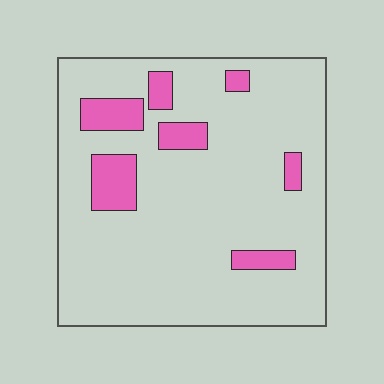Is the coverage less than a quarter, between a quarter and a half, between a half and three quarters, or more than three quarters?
Less than a quarter.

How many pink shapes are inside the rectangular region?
7.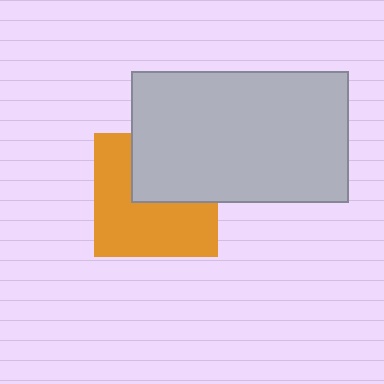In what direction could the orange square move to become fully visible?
The orange square could move down. That would shift it out from behind the light gray rectangle entirely.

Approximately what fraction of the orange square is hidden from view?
Roughly 39% of the orange square is hidden behind the light gray rectangle.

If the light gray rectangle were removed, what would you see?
You would see the complete orange square.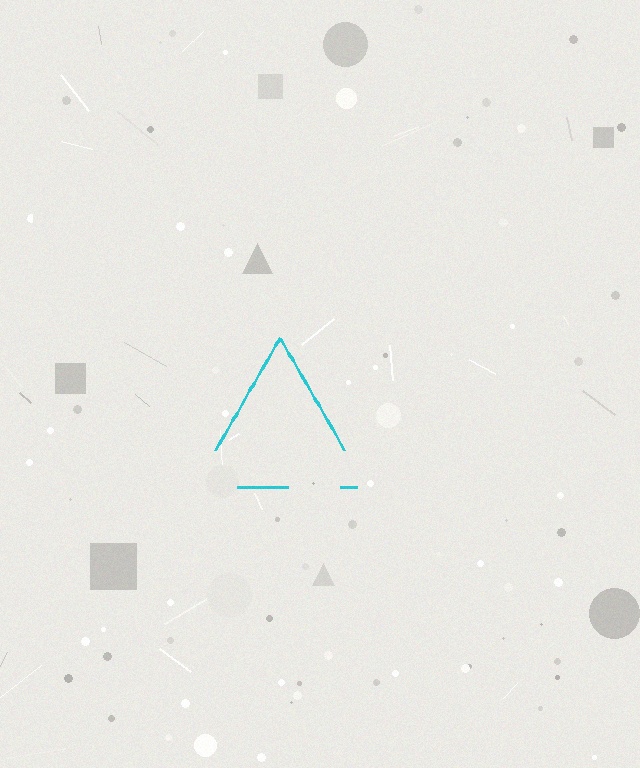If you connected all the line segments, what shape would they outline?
They would outline a triangle.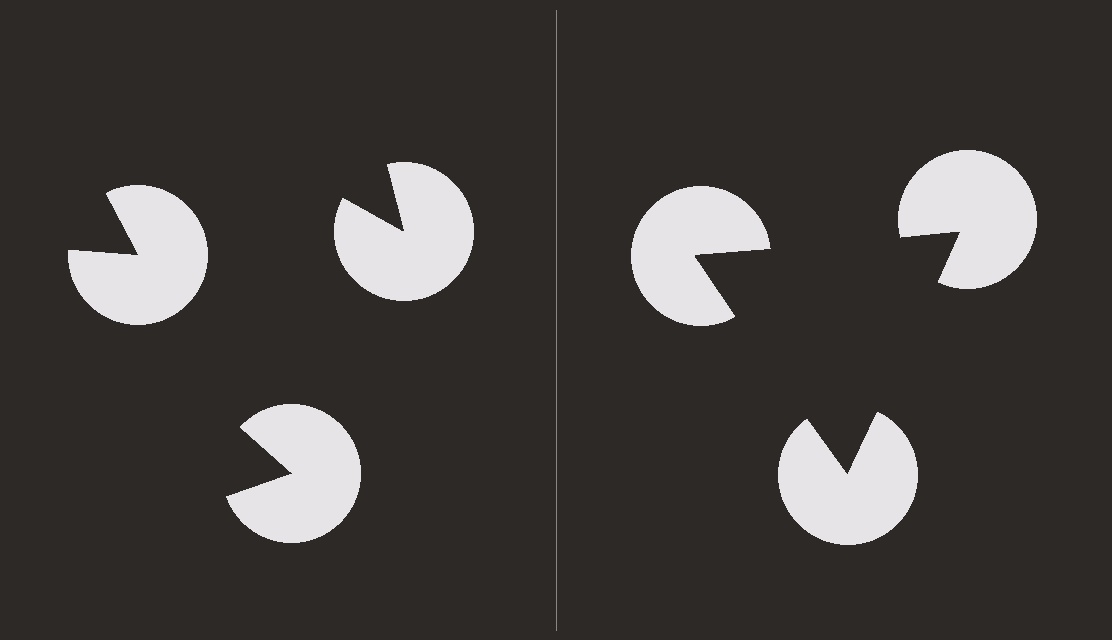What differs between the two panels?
The pac-man discs are positioned identically on both sides; only the wedge orientations differ. On the right they align to a triangle; on the left they are misaligned.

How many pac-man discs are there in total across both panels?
6 — 3 on each side.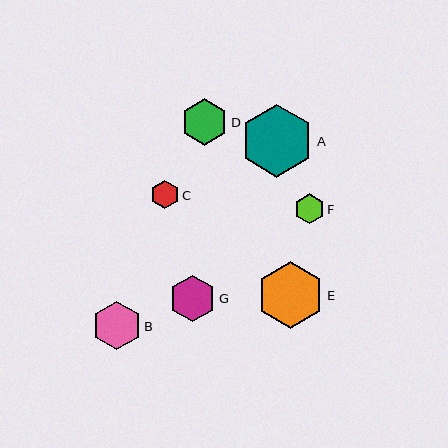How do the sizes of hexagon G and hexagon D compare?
Hexagon G and hexagon D are approximately the same size.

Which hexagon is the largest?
Hexagon A is the largest with a size of approximately 73 pixels.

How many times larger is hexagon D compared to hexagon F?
Hexagon D is approximately 1.6 times the size of hexagon F.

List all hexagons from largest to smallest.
From largest to smallest: A, E, B, G, D, F, C.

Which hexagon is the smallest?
Hexagon C is the smallest with a size of approximately 29 pixels.